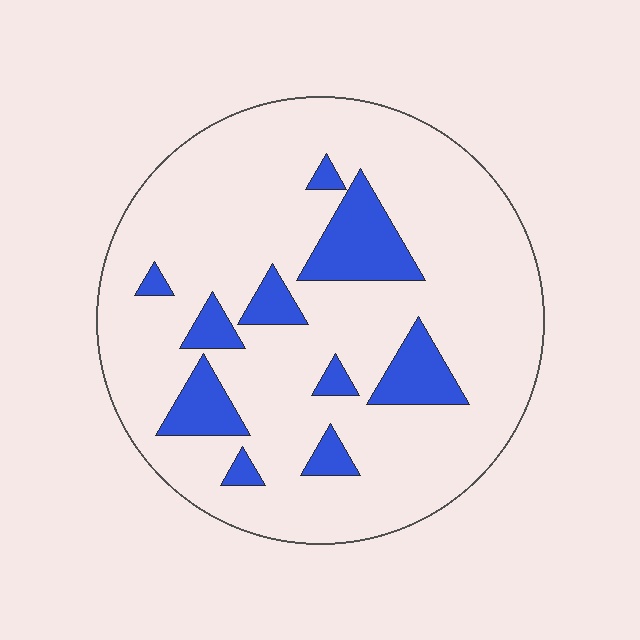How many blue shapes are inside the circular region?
10.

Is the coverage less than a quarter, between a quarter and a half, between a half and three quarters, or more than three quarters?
Less than a quarter.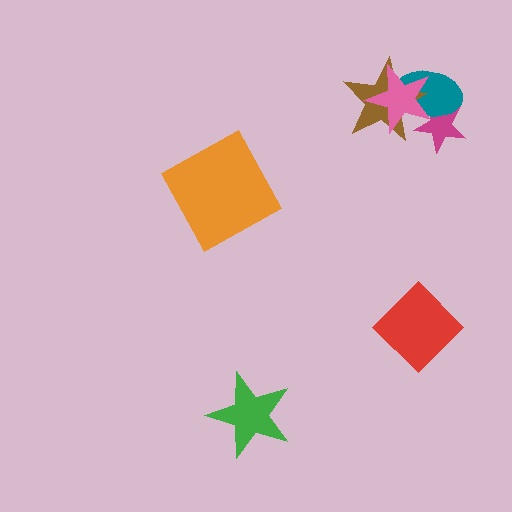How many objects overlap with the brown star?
3 objects overlap with the brown star.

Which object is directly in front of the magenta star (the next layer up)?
The teal ellipse is directly in front of the magenta star.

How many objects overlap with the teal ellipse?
3 objects overlap with the teal ellipse.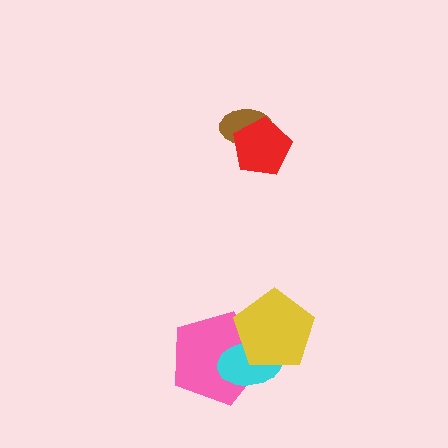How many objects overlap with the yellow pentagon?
2 objects overlap with the yellow pentagon.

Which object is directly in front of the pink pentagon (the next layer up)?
The cyan ellipse is directly in front of the pink pentagon.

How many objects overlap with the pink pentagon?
2 objects overlap with the pink pentagon.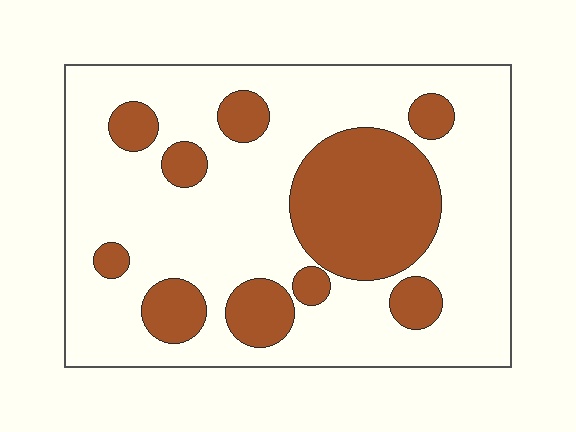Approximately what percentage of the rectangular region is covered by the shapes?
Approximately 30%.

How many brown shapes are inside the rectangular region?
10.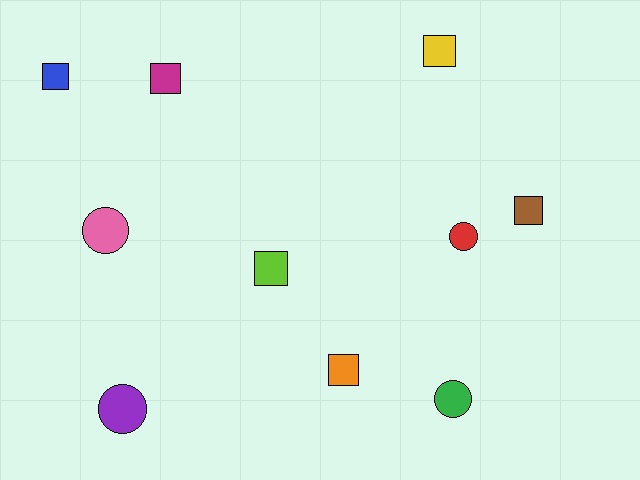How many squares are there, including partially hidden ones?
There are 6 squares.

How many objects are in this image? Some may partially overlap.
There are 10 objects.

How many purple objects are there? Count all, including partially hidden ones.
There is 1 purple object.